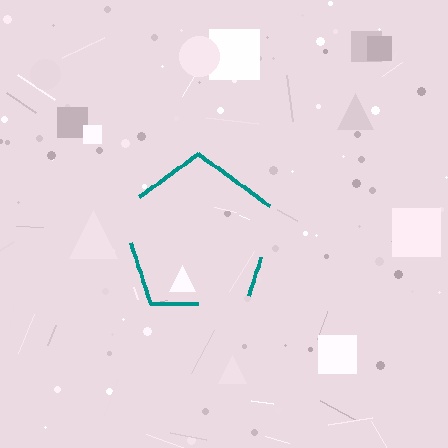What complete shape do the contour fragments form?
The contour fragments form a pentagon.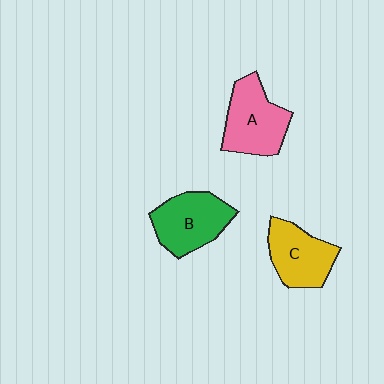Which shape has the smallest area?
Shape C (yellow).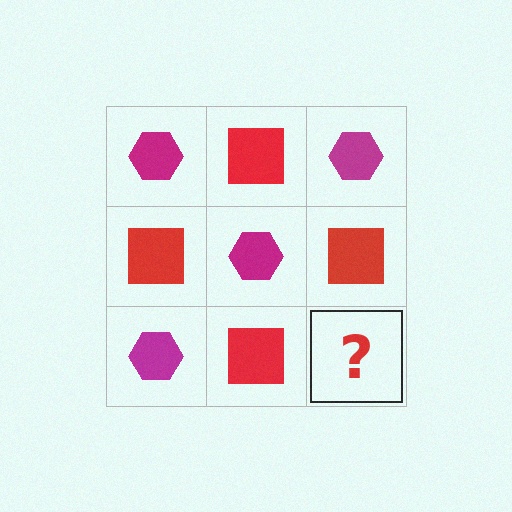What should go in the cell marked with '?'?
The missing cell should contain a magenta hexagon.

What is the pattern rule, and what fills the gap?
The rule is that it alternates magenta hexagon and red square in a checkerboard pattern. The gap should be filled with a magenta hexagon.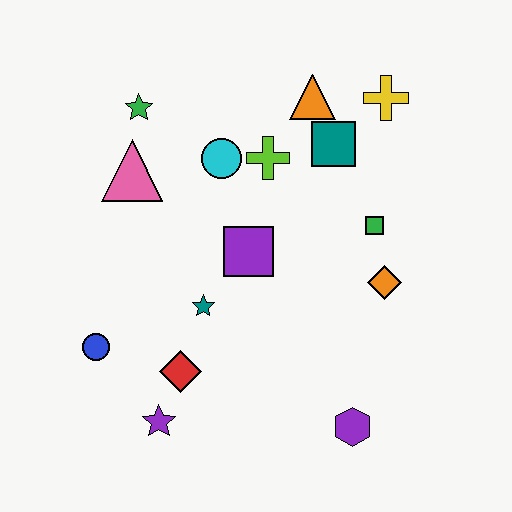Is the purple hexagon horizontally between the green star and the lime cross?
No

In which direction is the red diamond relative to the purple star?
The red diamond is above the purple star.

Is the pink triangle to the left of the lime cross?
Yes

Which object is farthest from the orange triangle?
The purple star is farthest from the orange triangle.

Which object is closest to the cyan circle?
The lime cross is closest to the cyan circle.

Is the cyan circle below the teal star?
No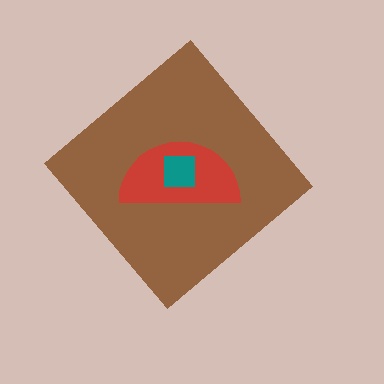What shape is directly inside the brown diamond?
The red semicircle.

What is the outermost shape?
The brown diamond.